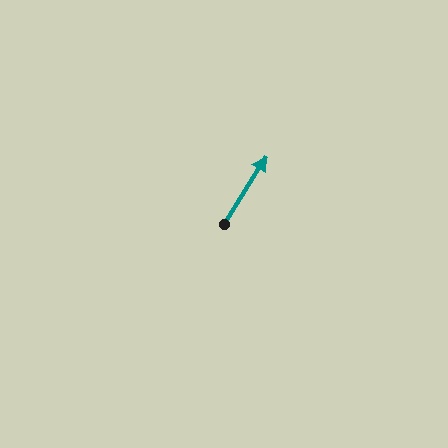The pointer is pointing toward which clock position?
Roughly 1 o'clock.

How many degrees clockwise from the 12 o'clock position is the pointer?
Approximately 32 degrees.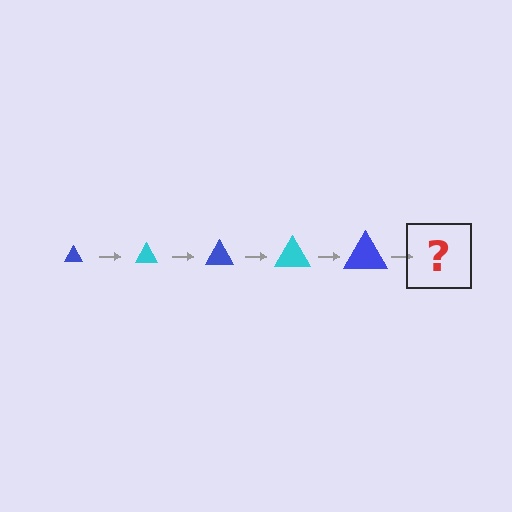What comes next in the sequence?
The next element should be a cyan triangle, larger than the previous one.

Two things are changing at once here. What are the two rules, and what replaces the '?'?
The two rules are that the triangle grows larger each step and the color cycles through blue and cyan. The '?' should be a cyan triangle, larger than the previous one.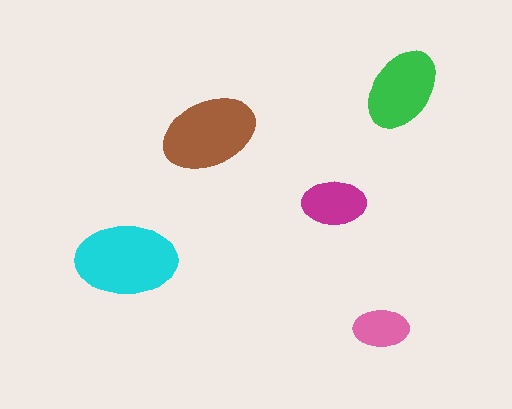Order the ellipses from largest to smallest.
the cyan one, the brown one, the green one, the magenta one, the pink one.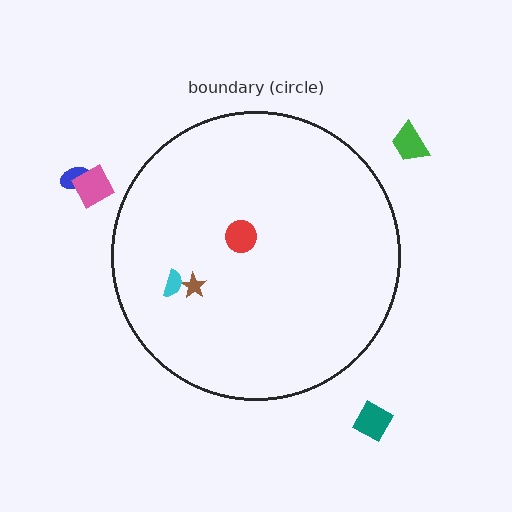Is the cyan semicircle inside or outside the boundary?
Inside.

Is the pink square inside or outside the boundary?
Outside.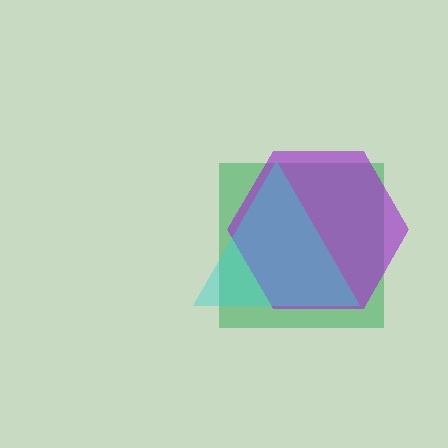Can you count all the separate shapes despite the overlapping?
Yes, there are 3 separate shapes.